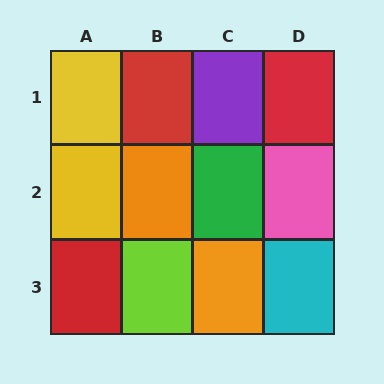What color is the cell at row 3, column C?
Orange.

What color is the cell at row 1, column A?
Yellow.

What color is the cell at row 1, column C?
Purple.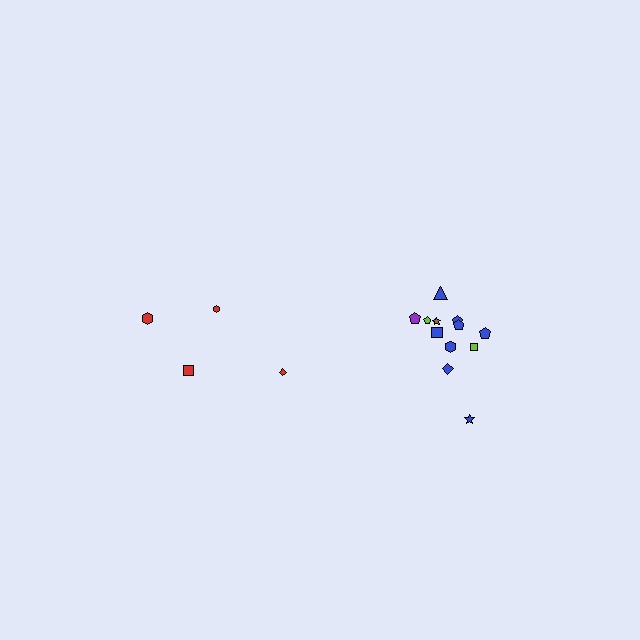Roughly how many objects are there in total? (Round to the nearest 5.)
Roughly 15 objects in total.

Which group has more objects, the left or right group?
The right group.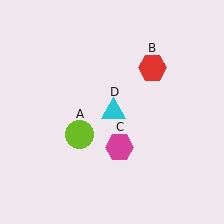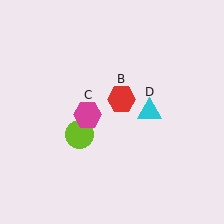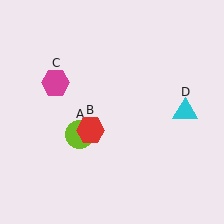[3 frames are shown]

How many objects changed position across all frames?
3 objects changed position: red hexagon (object B), magenta hexagon (object C), cyan triangle (object D).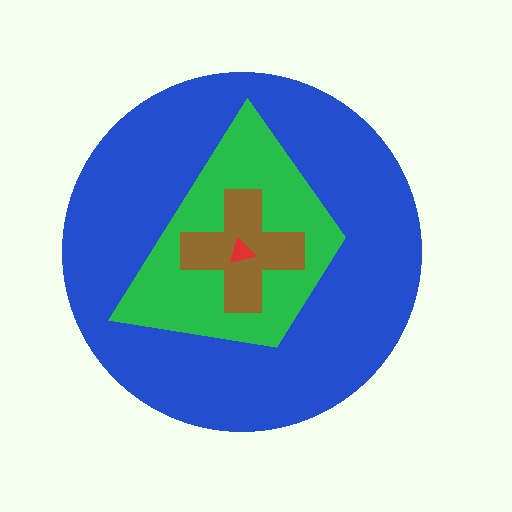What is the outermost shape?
The blue circle.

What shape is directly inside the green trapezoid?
The brown cross.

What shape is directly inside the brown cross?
The red triangle.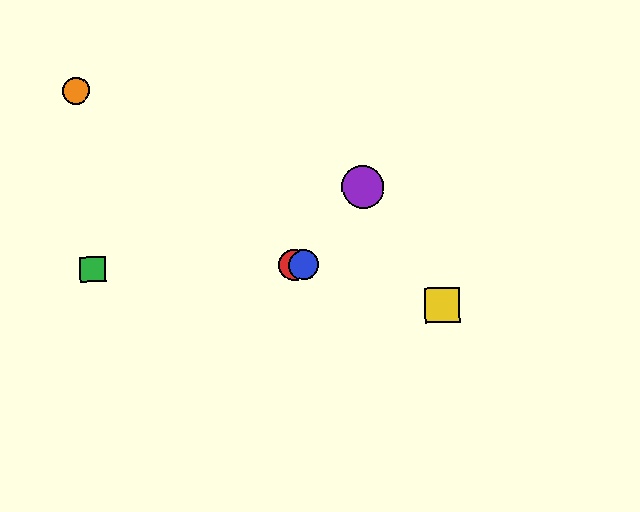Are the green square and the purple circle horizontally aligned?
No, the green square is at y≈269 and the purple circle is at y≈187.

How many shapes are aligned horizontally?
3 shapes (the red circle, the blue circle, the green square) are aligned horizontally.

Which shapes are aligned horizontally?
The red circle, the blue circle, the green square are aligned horizontally.